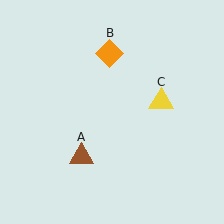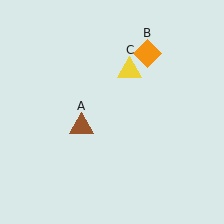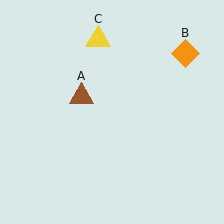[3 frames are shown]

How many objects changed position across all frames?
3 objects changed position: brown triangle (object A), orange diamond (object B), yellow triangle (object C).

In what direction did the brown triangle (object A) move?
The brown triangle (object A) moved up.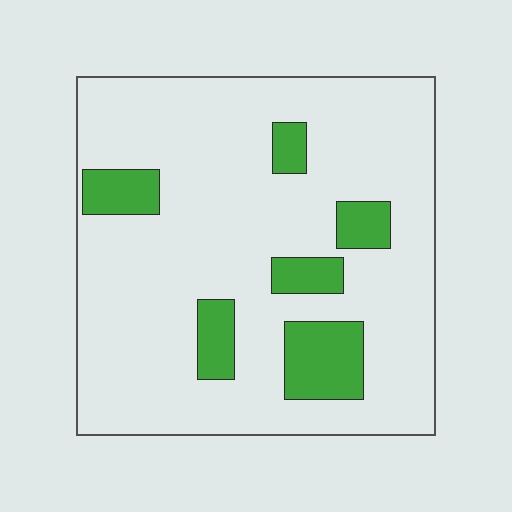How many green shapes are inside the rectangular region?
6.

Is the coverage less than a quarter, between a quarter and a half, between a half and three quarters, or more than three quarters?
Less than a quarter.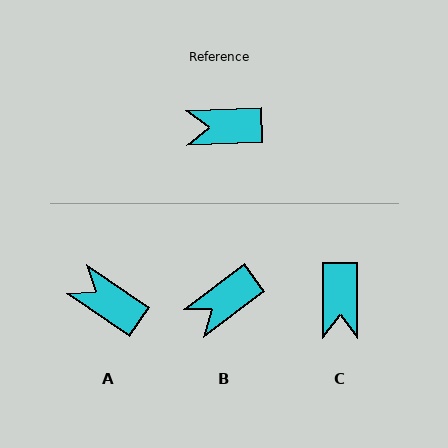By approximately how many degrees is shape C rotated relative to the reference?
Approximately 88 degrees counter-clockwise.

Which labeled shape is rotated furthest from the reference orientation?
C, about 88 degrees away.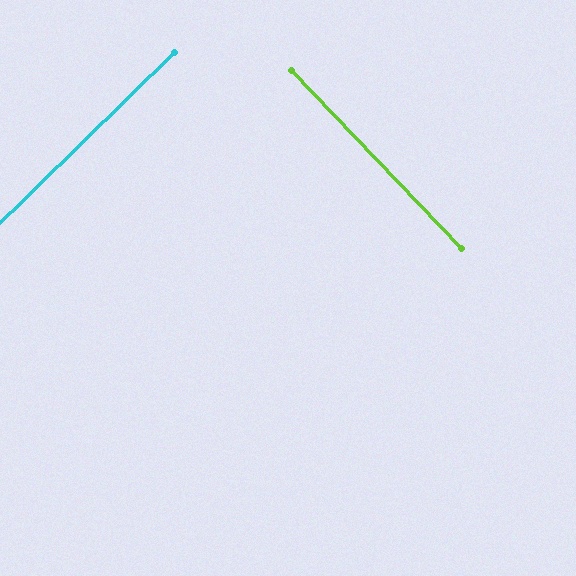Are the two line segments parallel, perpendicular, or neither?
Perpendicular — they meet at approximately 90°.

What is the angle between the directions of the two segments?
Approximately 90 degrees.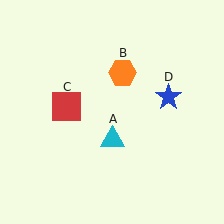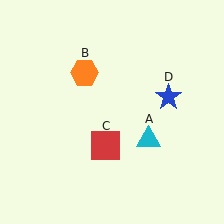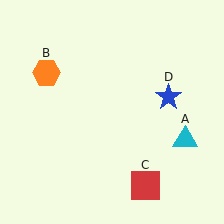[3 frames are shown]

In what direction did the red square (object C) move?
The red square (object C) moved down and to the right.